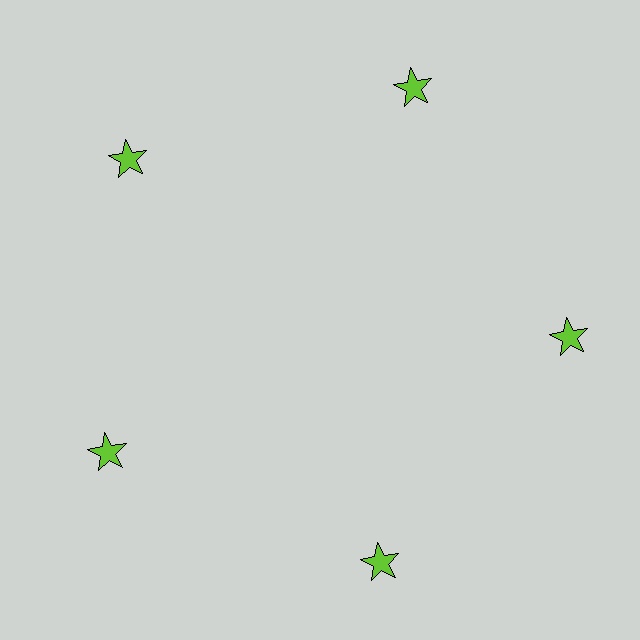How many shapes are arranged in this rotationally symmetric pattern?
There are 5 shapes, arranged in 5 groups of 1.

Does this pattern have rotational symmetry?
Yes, this pattern has 5-fold rotational symmetry. It looks the same after rotating 72 degrees around the center.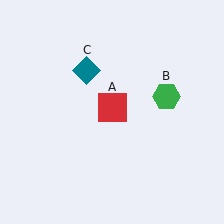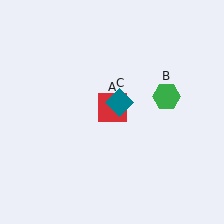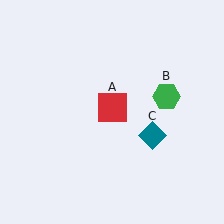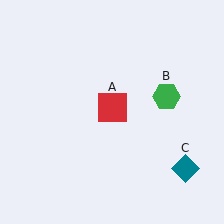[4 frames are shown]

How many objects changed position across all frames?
1 object changed position: teal diamond (object C).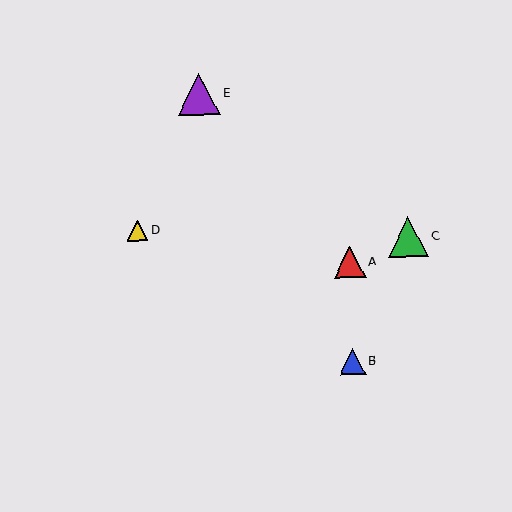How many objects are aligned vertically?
2 objects (A, B) are aligned vertically.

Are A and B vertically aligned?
Yes, both are at x≈349.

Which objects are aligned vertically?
Objects A, B are aligned vertically.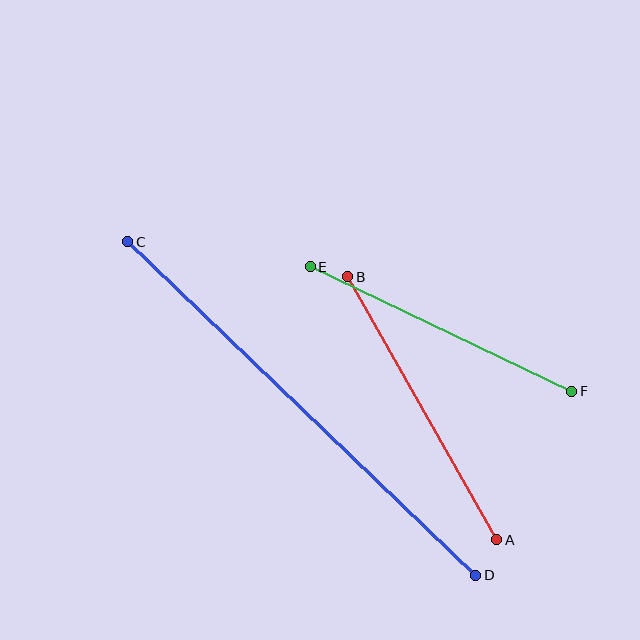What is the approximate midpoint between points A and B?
The midpoint is at approximately (422, 408) pixels.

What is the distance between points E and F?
The distance is approximately 290 pixels.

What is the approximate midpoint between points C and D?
The midpoint is at approximately (302, 408) pixels.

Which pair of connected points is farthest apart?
Points C and D are farthest apart.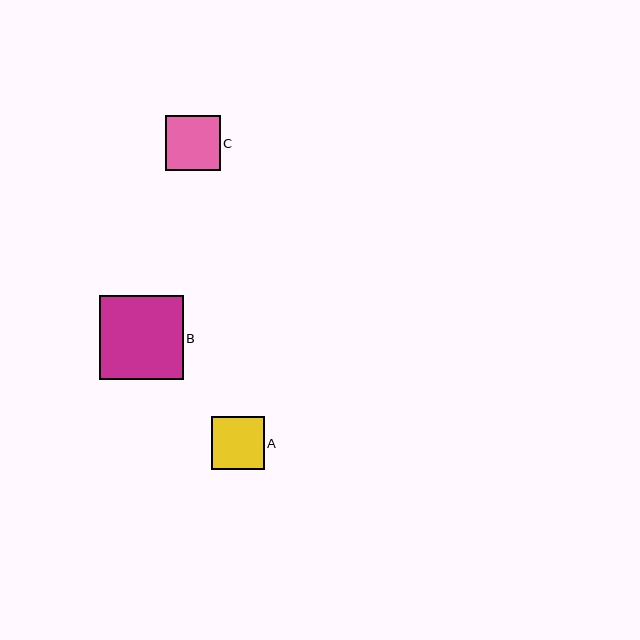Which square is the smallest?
Square A is the smallest with a size of approximately 53 pixels.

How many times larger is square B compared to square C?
Square B is approximately 1.5 times the size of square C.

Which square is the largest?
Square B is the largest with a size of approximately 84 pixels.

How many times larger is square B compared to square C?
Square B is approximately 1.5 times the size of square C.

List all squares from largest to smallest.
From largest to smallest: B, C, A.